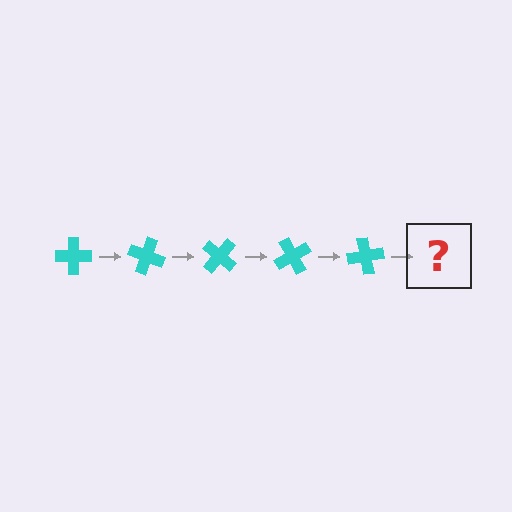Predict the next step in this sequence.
The next step is a cyan cross rotated 100 degrees.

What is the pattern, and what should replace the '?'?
The pattern is that the cross rotates 20 degrees each step. The '?' should be a cyan cross rotated 100 degrees.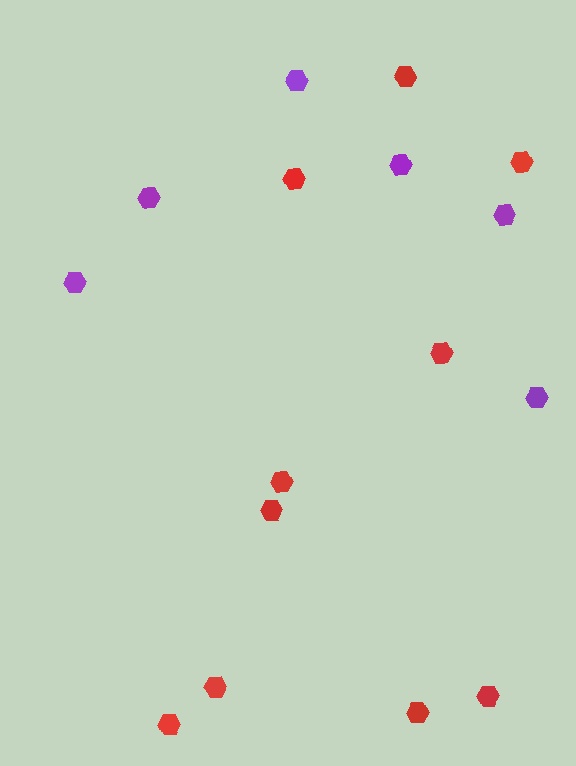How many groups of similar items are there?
There are 2 groups: one group of purple hexagons (6) and one group of red hexagons (10).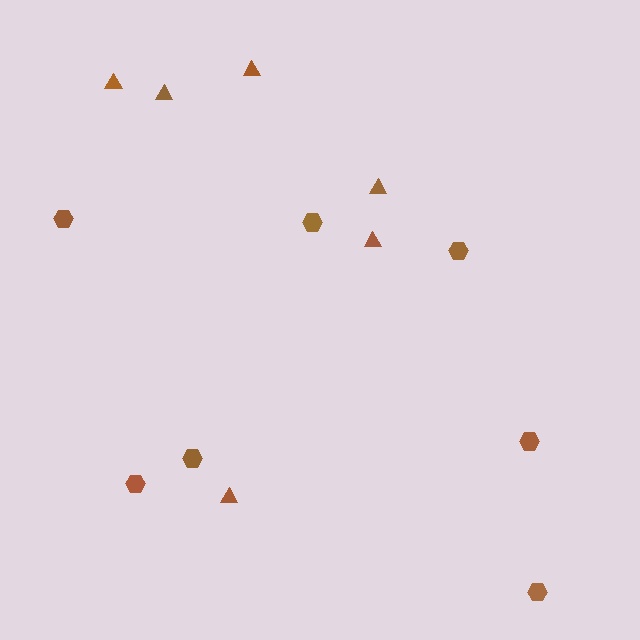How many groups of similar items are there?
There are 2 groups: one group of hexagons (7) and one group of triangles (6).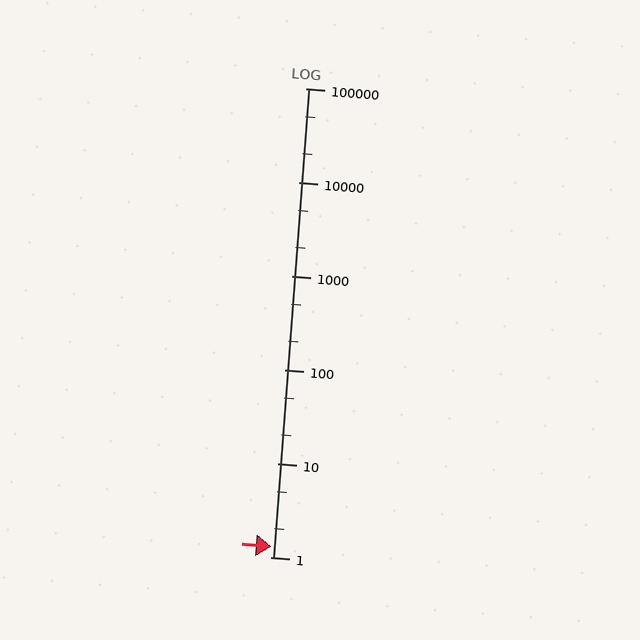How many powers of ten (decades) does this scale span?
The scale spans 5 decades, from 1 to 100000.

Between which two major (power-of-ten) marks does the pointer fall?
The pointer is between 1 and 10.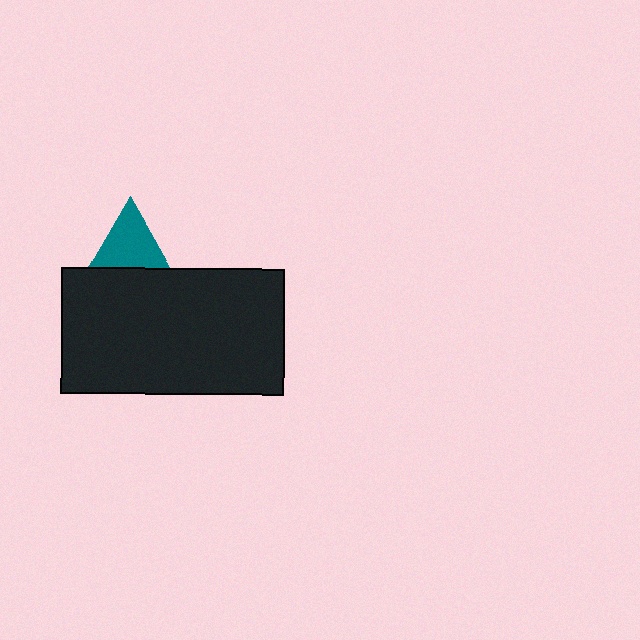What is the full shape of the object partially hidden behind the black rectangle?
The partially hidden object is a teal triangle.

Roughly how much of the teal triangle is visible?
About half of it is visible (roughly 59%).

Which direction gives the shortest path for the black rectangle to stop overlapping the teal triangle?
Moving down gives the shortest separation.